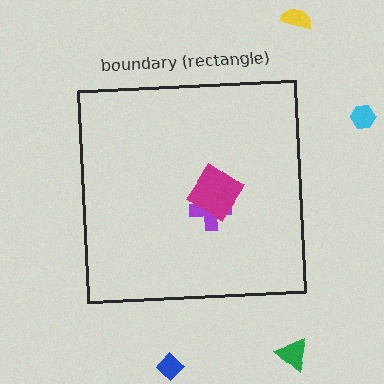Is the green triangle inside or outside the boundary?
Outside.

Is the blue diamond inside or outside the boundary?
Outside.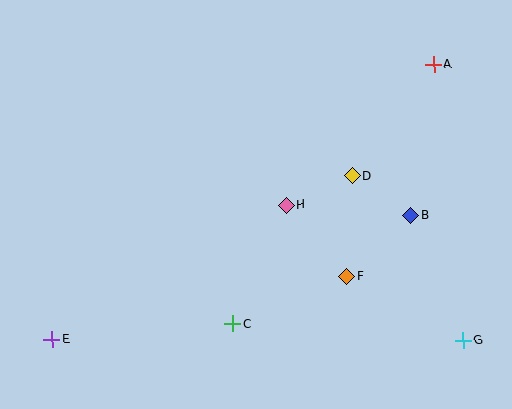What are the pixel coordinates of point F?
Point F is at (347, 276).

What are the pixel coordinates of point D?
Point D is at (352, 175).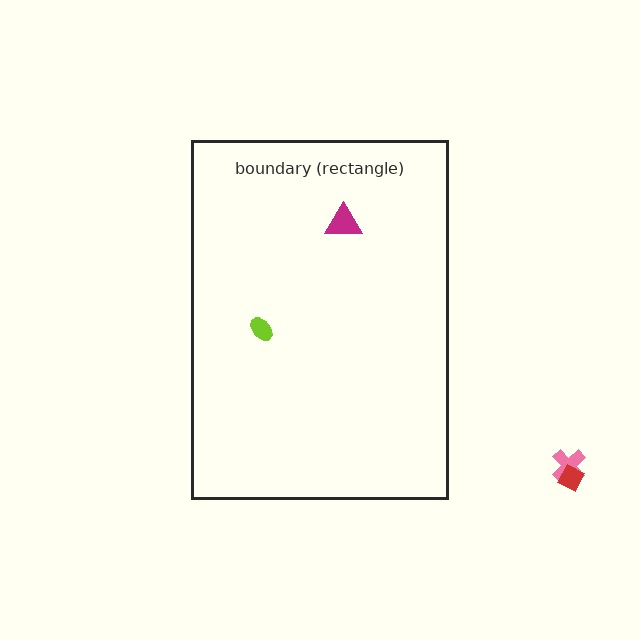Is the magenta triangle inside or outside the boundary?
Inside.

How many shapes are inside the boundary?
2 inside, 2 outside.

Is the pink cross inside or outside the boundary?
Outside.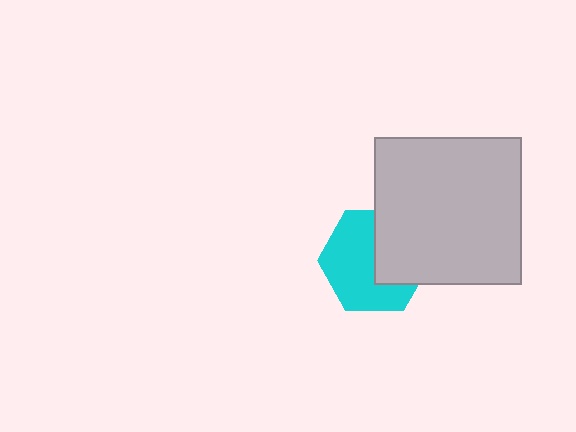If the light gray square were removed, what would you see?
You would see the complete cyan hexagon.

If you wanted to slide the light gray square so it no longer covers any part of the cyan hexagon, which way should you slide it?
Slide it right — that is the most direct way to separate the two shapes.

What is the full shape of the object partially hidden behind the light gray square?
The partially hidden object is a cyan hexagon.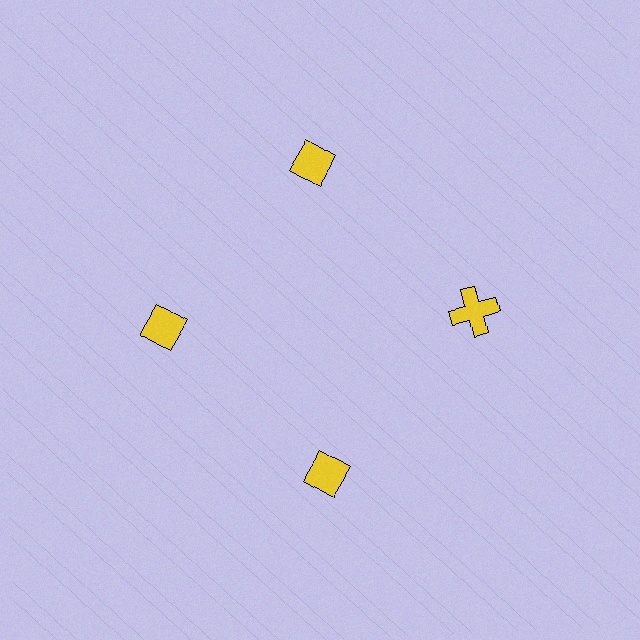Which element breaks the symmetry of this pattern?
The yellow cross at roughly the 3 o'clock position breaks the symmetry. All other shapes are yellow diamonds.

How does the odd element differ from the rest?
It has a different shape: cross instead of diamond.